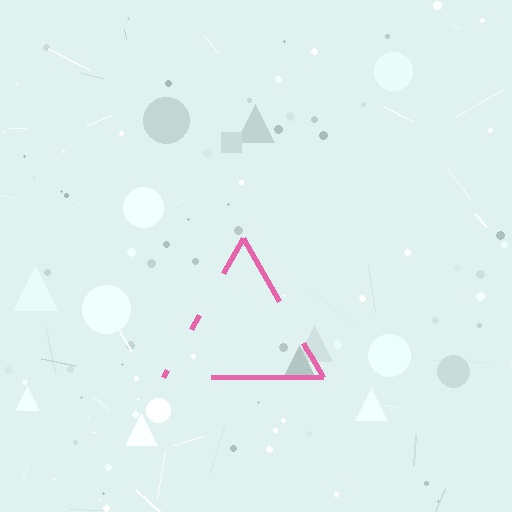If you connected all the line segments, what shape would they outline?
They would outline a triangle.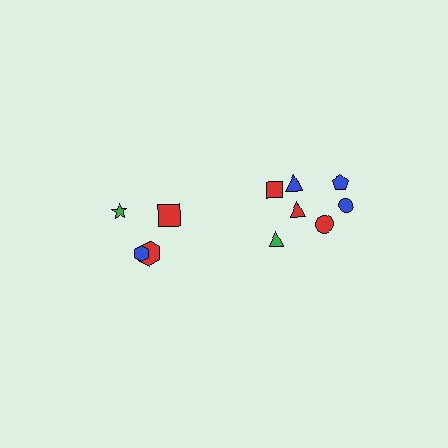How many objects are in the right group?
There are 7 objects.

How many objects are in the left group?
There are 4 objects.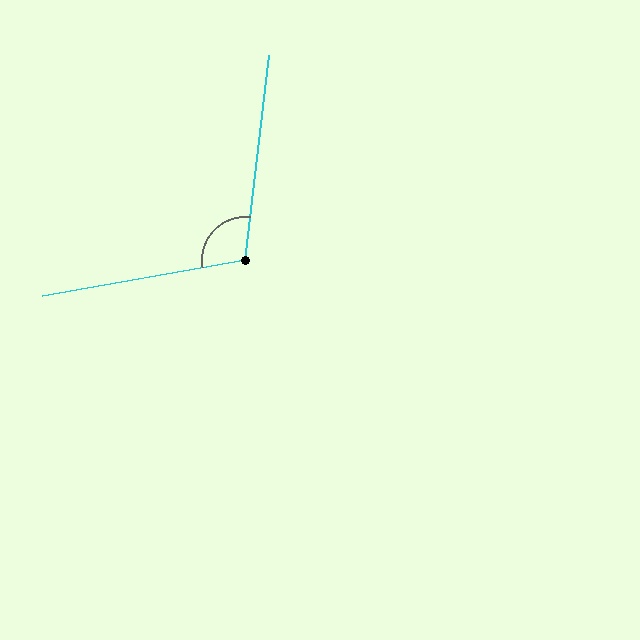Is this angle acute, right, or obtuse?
It is obtuse.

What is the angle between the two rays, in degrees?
Approximately 107 degrees.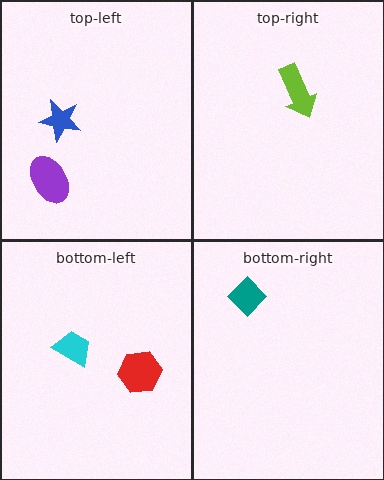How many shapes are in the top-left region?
2.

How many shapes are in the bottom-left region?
2.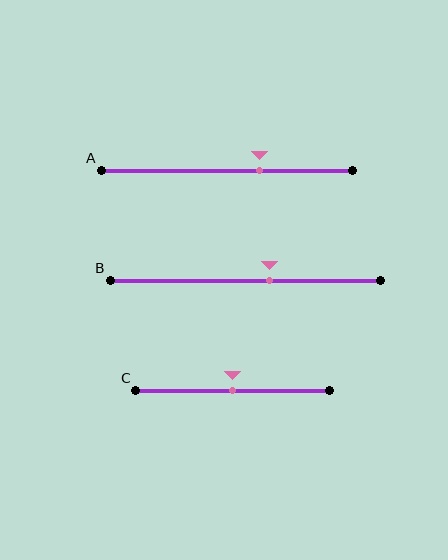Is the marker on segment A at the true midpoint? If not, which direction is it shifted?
No, the marker on segment A is shifted to the right by about 13% of the segment length.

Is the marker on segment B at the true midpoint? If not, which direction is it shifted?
No, the marker on segment B is shifted to the right by about 9% of the segment length.